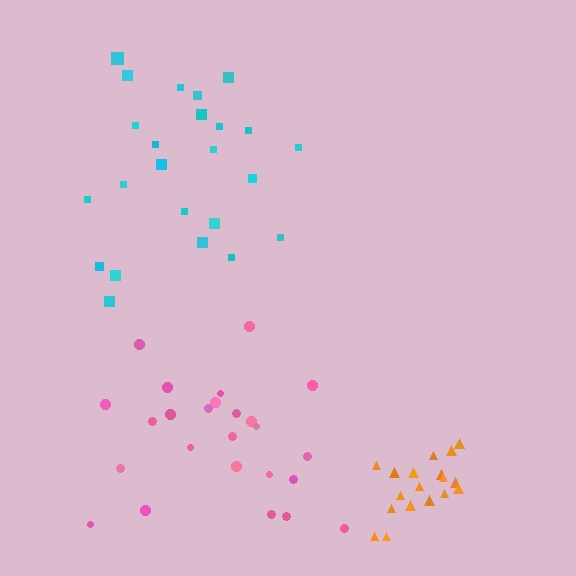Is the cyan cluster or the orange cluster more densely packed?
Orange.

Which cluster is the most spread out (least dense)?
Cyan.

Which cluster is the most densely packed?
Orange.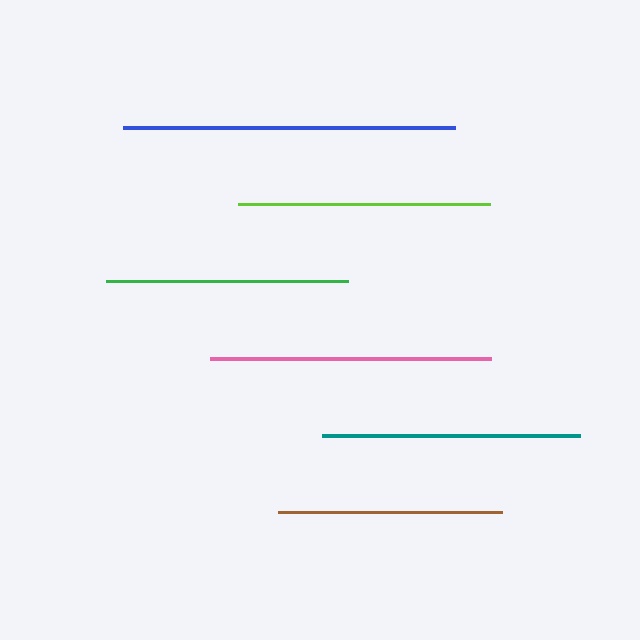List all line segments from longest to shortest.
From longest to shortest: blue, pink, teal, lime, green, brown.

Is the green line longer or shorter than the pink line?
The pink line is longer than the green line.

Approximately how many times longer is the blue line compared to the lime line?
The blue line is approximately 1.3 times the length of the lime line.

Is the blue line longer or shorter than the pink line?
The blue line is longer than the pink line.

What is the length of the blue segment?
The blue segment is approximately 332 pixels long.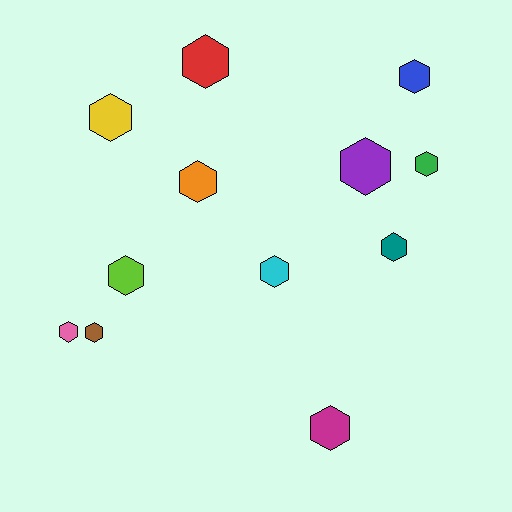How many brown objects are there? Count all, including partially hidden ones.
There is 1 brown object.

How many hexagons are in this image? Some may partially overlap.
There are 12 hexagons.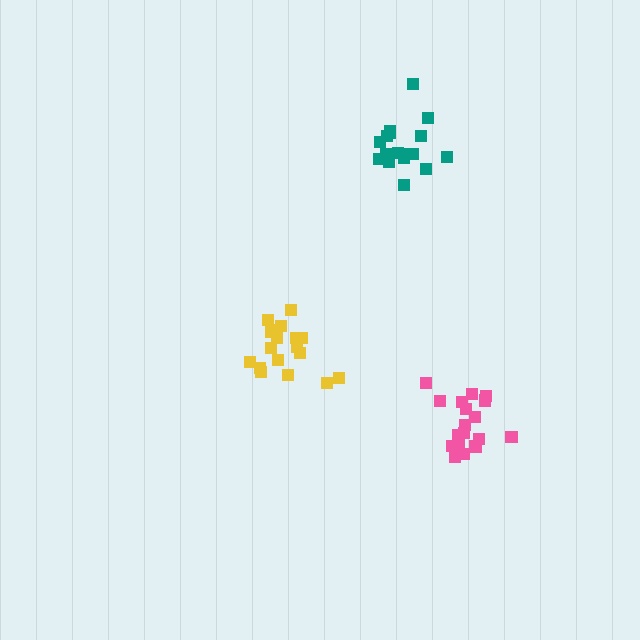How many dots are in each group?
Group 1: 18 dots, Group 2: 18 dots, Group 3: 17 dots (53 total).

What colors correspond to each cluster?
The clusters are colored: yellow, pink, teal.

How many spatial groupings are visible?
There are 3 spatial groupings.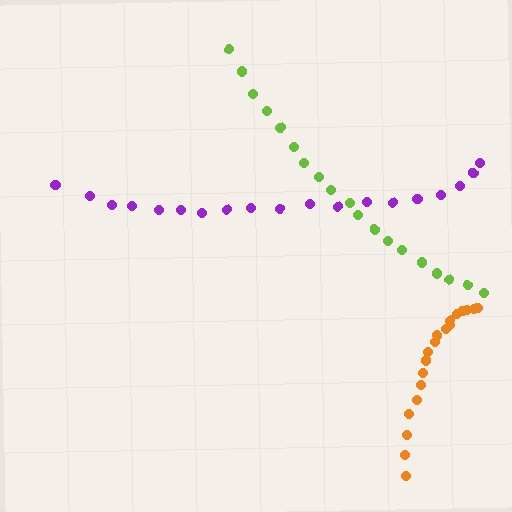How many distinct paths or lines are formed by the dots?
There are 3 distinct paths.